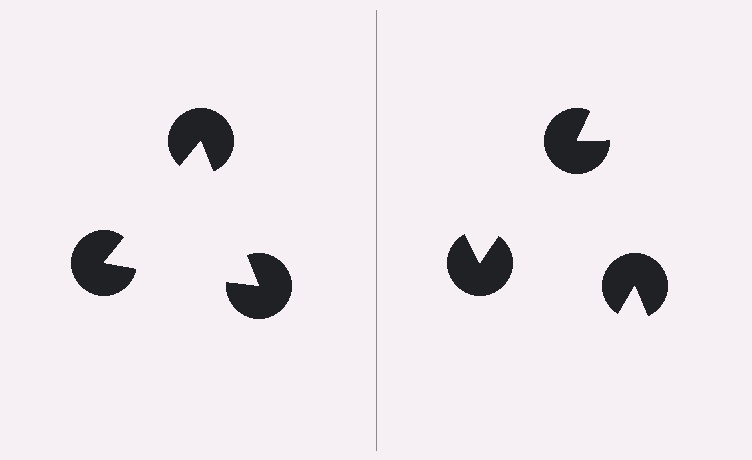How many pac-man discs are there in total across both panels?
6 — 3 on each side.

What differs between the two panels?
The pac-man discs are positioned identically on both sides; only the wedge orientations differ. On the left they align to a triangle; on the right they are misaligned.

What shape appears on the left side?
An illusory triangle.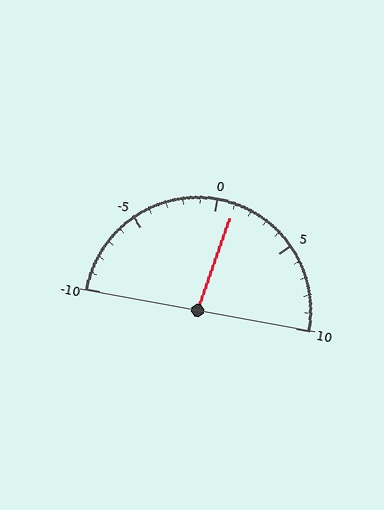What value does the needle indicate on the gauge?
The needle indicates approximately 1.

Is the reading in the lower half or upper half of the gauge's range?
The reading is in the upper half of the range (-10 to 10).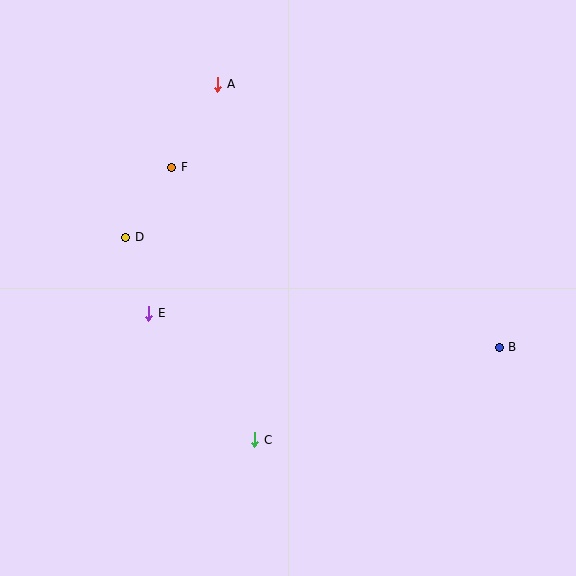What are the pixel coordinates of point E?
Point E is at (149, 313).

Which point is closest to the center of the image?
Point E at (149, 313) is closest to the center.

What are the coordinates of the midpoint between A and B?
The midpoint between A and B is at (358, 216).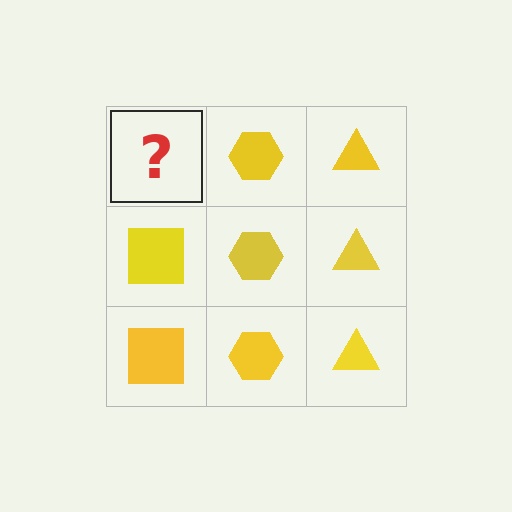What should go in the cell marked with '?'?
The missing cell should contain a yellow square.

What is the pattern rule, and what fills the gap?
The rule is that each column has a consistent shape. The gap should be filled with a yellow square.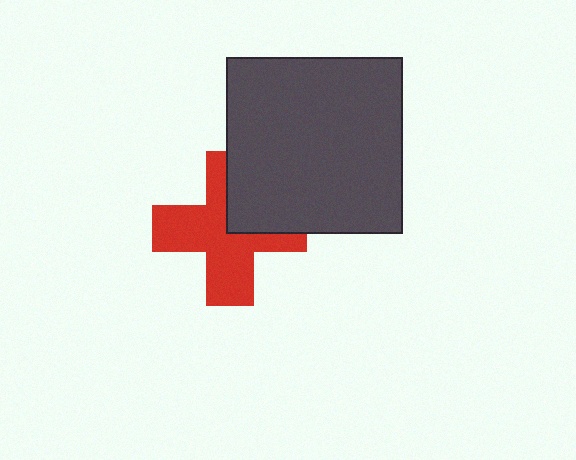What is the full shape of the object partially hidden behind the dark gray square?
The partially hidden object is a red cross.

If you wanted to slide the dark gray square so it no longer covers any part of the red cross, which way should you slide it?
Slide it toward the upper-right — that is the most direct way to separate the two shapes.